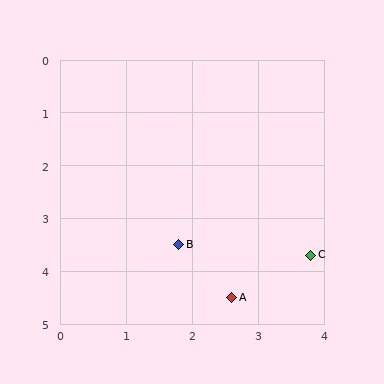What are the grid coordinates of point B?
Point B is at approximately (1.8, 3.5).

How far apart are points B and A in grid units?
Points B and A are about 1.3 grid units apart.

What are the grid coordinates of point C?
Point C is at approximately (3.8, 3.7).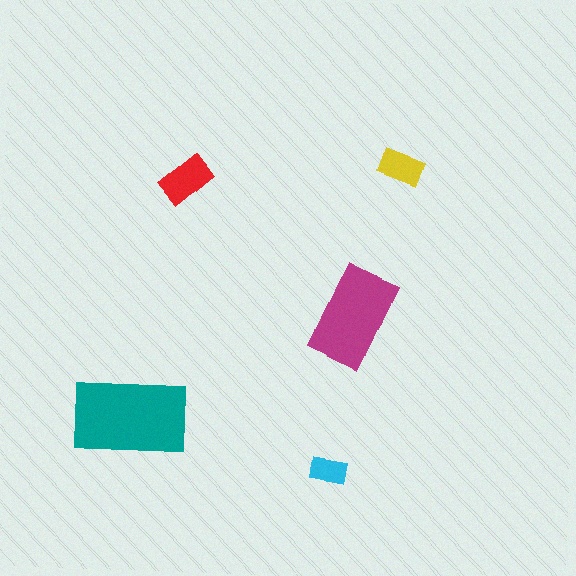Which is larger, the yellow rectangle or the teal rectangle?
The teal one.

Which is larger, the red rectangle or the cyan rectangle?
The red one.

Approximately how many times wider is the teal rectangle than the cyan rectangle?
About 3 times wider.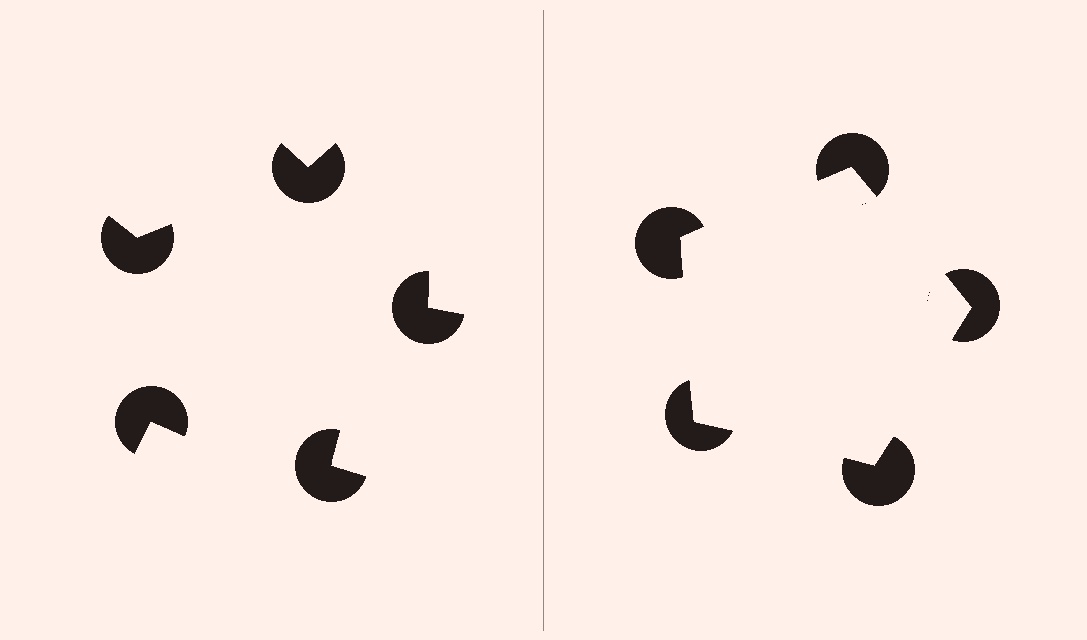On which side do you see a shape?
An illusory pentagon appears on the right side. On the left side the wedge cuts are rotated, so no coherent shape forms.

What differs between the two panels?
The pac-man discs are positioned identically on both sides; only the wedge orientations differ. On the right they align to a pentagon; on the left they are misaligned.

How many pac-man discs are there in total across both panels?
10 — 5 on each side.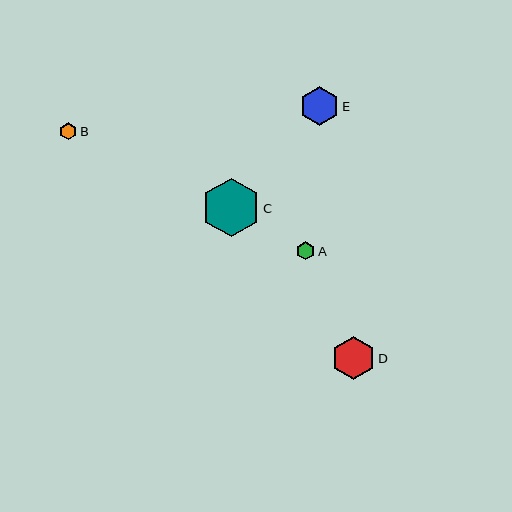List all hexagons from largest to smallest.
From largest to smallest: C, D, E, A, B.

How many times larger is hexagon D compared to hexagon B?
Hexagon D is approximately 2.6 times the size of hexagon B.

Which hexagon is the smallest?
Hexagon B is the smallest with a size of approximately 17 pixels.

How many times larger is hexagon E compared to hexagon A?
Hexagon E is approximately 2.1 times the size of hexagon A.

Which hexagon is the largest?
Hexagon C is the largest with a size of approximately 59 pixels.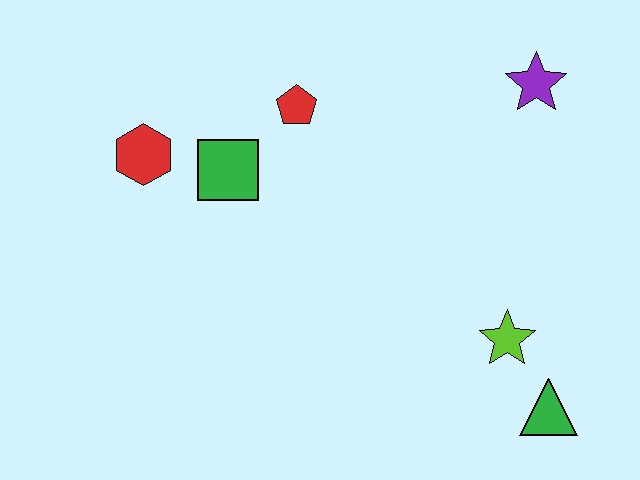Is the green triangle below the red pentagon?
Yes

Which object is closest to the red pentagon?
The green square is closest to the red pentagon.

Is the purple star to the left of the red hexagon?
No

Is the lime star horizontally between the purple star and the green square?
Yes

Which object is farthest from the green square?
The green triangle is farthest from the green square.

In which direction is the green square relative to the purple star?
The green square is to the left of the purple star.